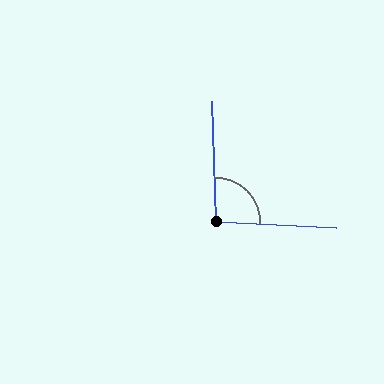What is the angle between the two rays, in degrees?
Approximately 94 degrees.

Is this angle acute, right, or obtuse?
It is approximately a right angle.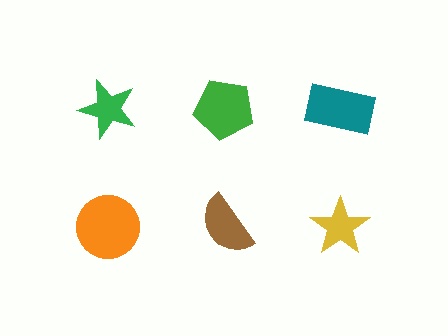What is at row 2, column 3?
A yellow star.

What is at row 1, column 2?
A green pentagon.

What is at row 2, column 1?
An orange circle.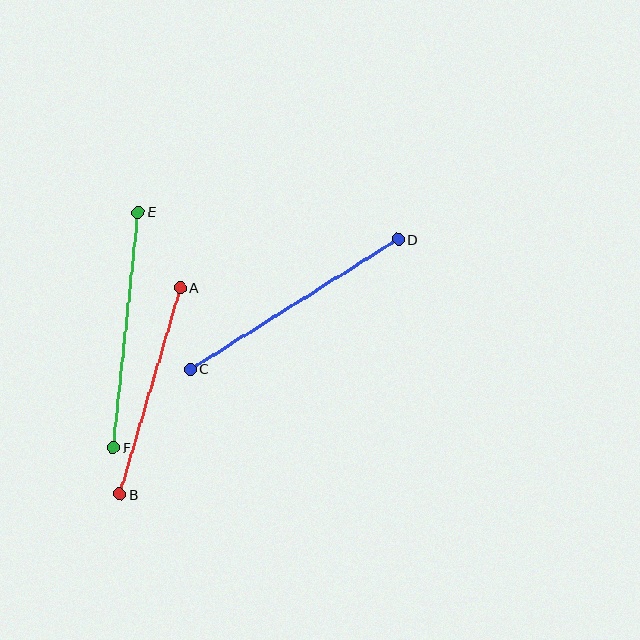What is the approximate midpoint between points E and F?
The midpoint is at approximately (126, 330) pixels.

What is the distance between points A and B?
The distance is approximately 215 pixels.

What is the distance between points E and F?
The distance is approximately 236 pixels.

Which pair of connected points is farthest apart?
Points C and D are farthest apart.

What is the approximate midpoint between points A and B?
The midpoint is at approximately (150, 391) pixels.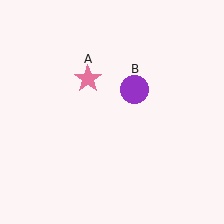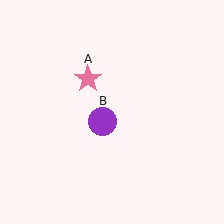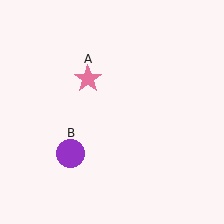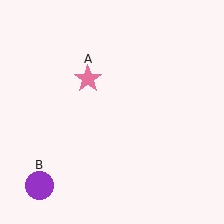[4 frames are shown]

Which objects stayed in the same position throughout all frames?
Pink star (object A) remained stationary.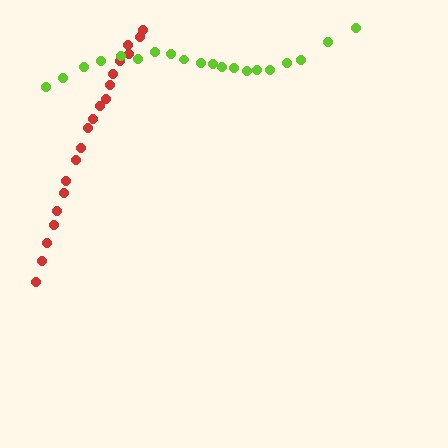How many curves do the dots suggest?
There are 2 distinct paths.